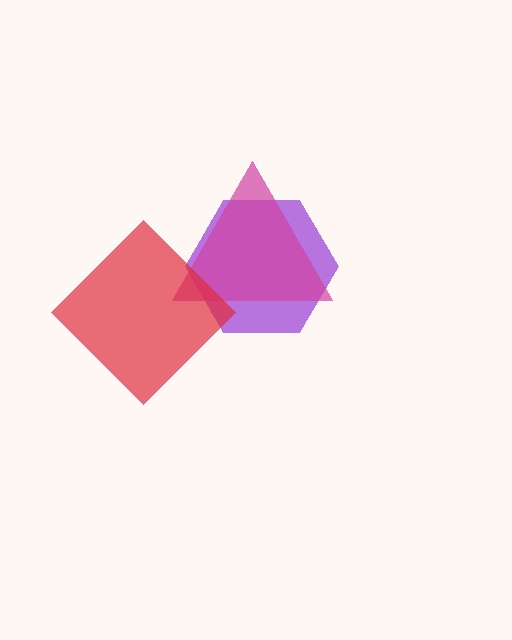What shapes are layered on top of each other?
The layered shapes are: a purple hexagon, a magenta triangle, a red diamond.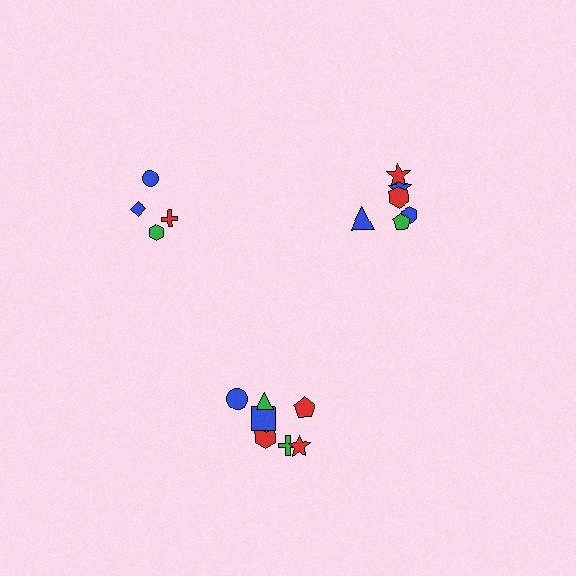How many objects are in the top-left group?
There are 4 objects.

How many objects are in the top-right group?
There are 6 objects.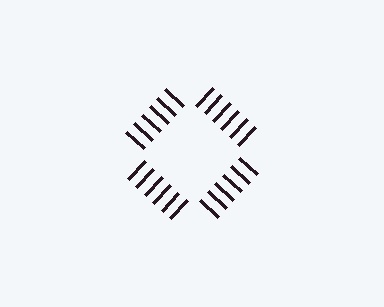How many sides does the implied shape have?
4 sides — the line-ends trace a square.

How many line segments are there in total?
24 — 6 along each of the 4 edges.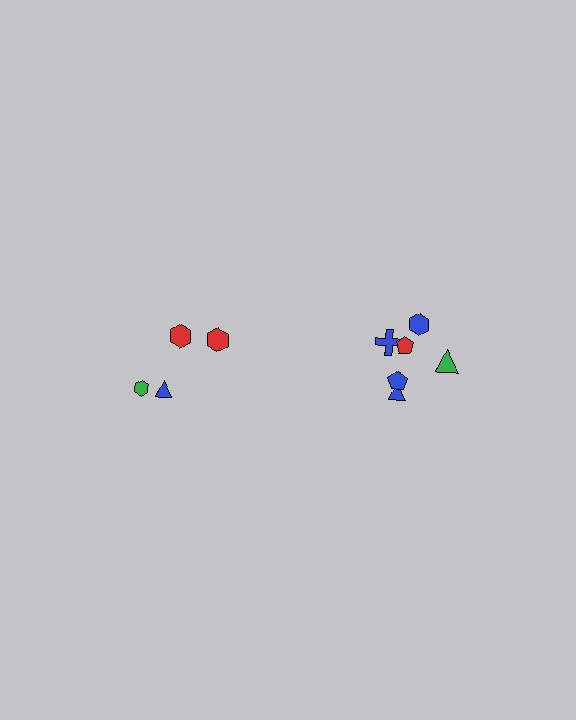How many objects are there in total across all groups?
There are 10 objects.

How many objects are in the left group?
There are 4 objects.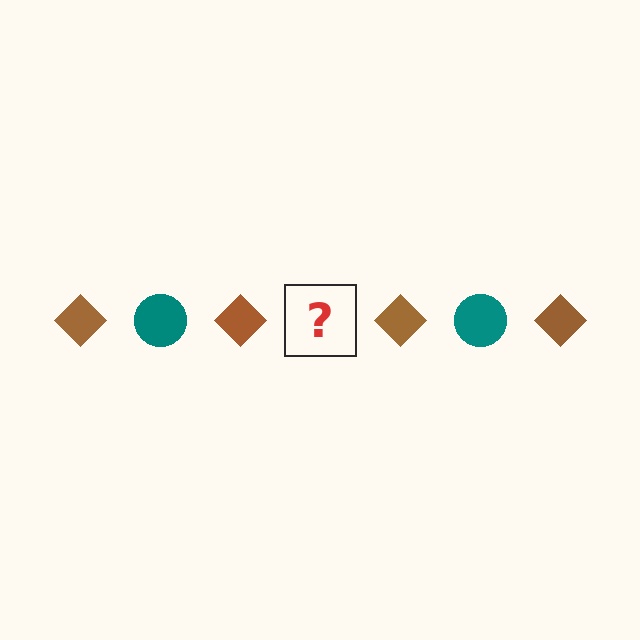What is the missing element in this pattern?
The missing element is a teal circle.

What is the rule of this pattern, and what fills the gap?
The rule is that the pattern alternates between brown diamond and teal circle. The gap should be filled with a teal circle.